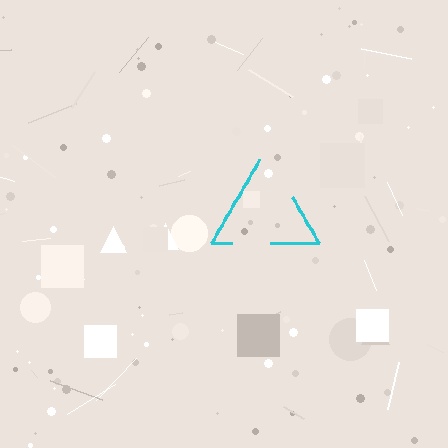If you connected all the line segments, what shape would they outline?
They would outline a triangle.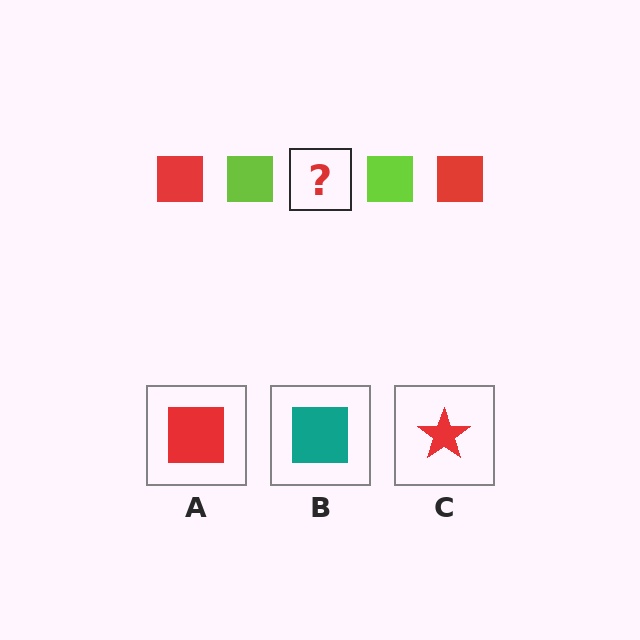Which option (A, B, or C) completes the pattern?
A.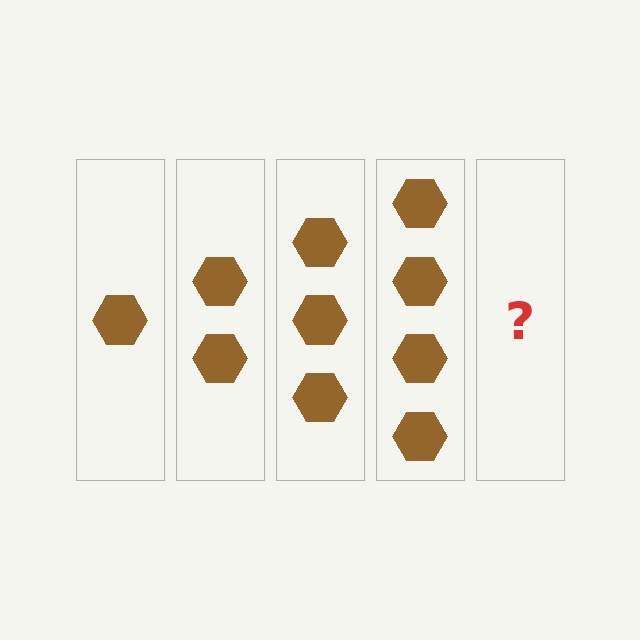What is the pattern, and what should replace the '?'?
The pattern is that each step adds one more hexagon. The '?' should be 5 hexagons.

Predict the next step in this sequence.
The next step is 5 hexagons.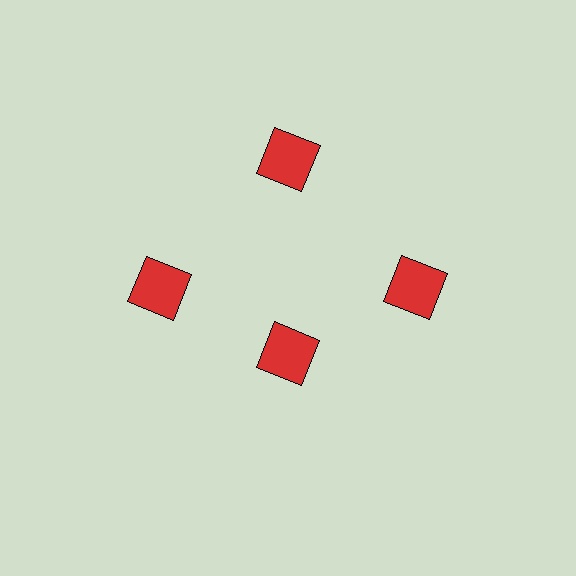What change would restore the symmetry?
The symmetry would be restored by moving it outward, back onto the ring so that all 4 squares sit at equal angles and equal distance from the center.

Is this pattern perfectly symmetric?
No. The 4 red squares are arranged in a ring, but one element near the 6 o'clock position is pulled inward toward the center, breaking the 4-fold rotational symmetry.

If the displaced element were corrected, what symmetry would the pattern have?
It would have 4-fold rotational symmetry — the pattern would map onto itself every 90 degrees.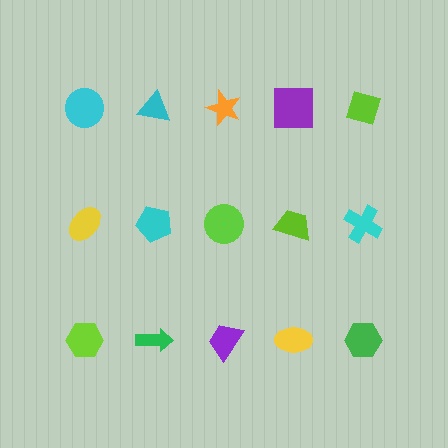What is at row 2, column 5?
A cyan cross.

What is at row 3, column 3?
A purple trapezoid.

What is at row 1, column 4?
A purple square.